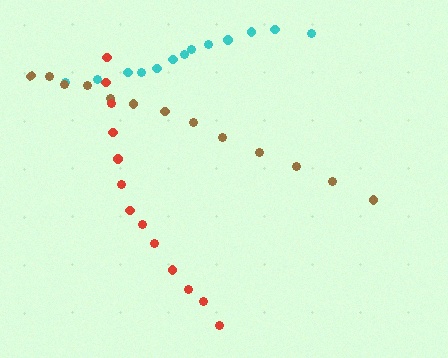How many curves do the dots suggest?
There are 3 distinct paths.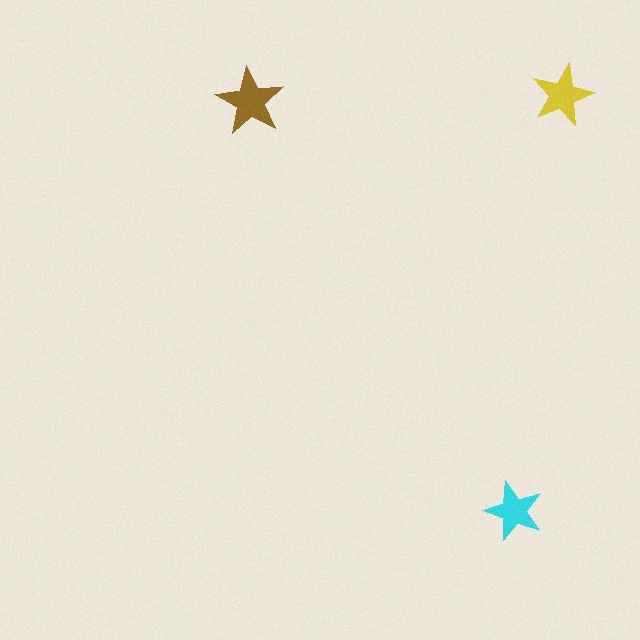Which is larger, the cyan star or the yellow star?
The yellow one.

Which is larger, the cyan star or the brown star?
The brown one.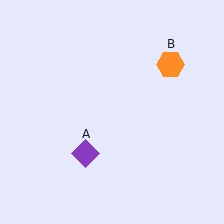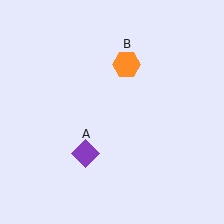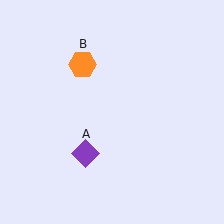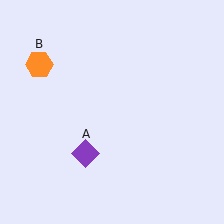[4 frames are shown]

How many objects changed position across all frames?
1 object changed position: orange hexagon (object B).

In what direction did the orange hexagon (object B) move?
The orange hexagon (object B) moved left.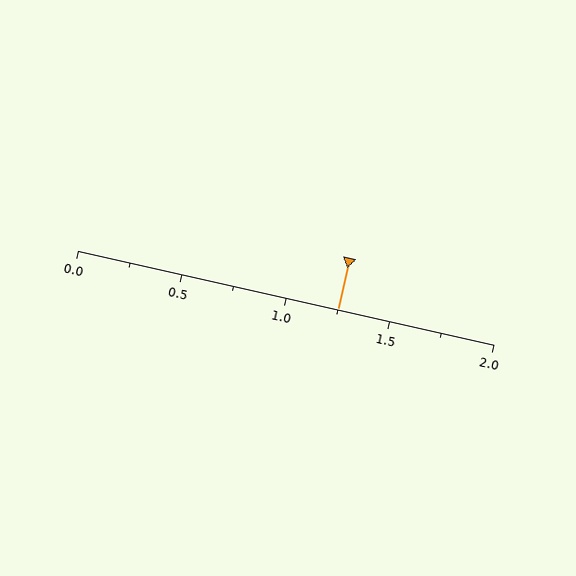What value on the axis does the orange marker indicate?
The marker indicates approximately 1.25.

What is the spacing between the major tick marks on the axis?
The major ticks are spaced 0.5 apart.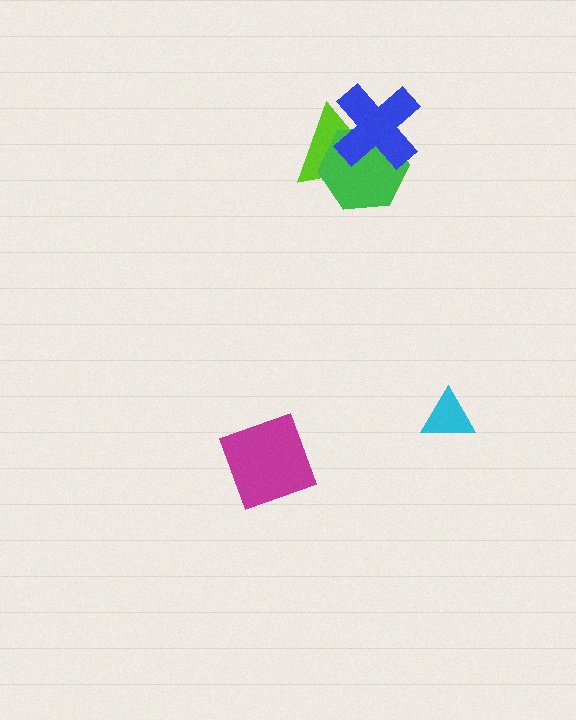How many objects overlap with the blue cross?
2 objects overlap with the blue cross.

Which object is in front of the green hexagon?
The blue cross is in front of the green hexagon.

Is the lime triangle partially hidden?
Yes, it is partially covered by another shape.